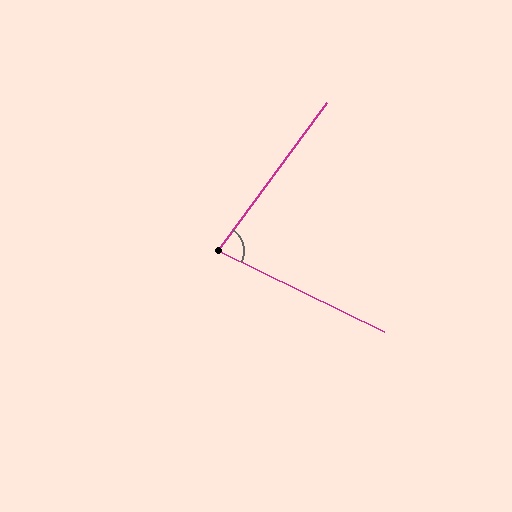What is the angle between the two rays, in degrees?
Approximately 79 degrees.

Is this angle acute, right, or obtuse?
It is acute.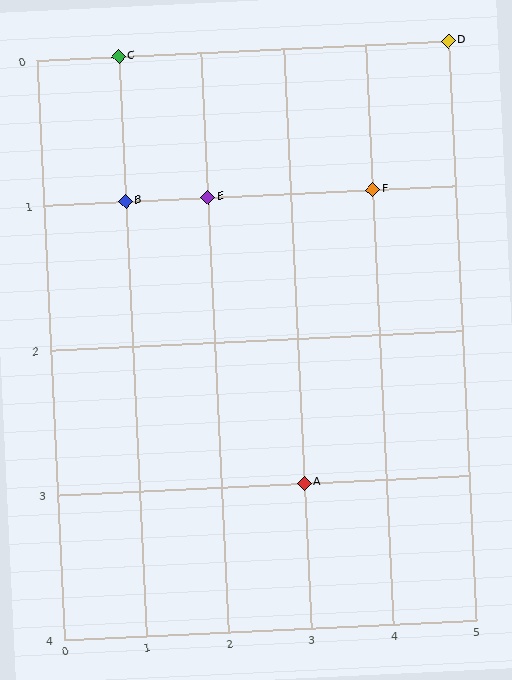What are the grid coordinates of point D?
Point D is at grid coordinates (5, 0).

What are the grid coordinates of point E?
Point E is at grid coordinates (2, 1).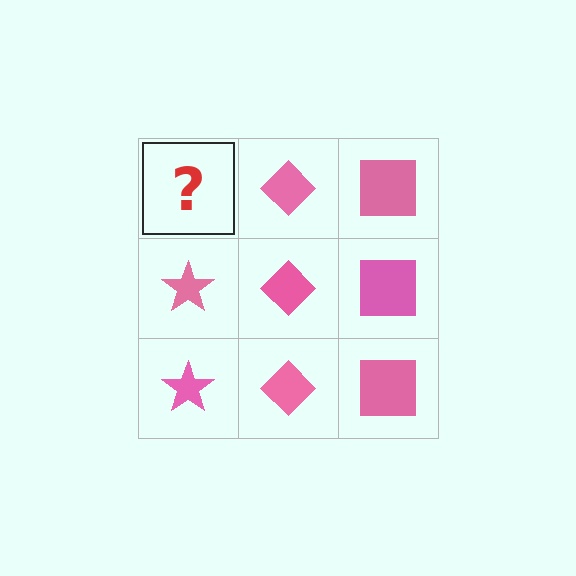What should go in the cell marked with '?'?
The missing cell should contain a pink star.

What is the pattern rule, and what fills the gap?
The rule is that each column has a consistent shape. The gap should be filled with a pink star.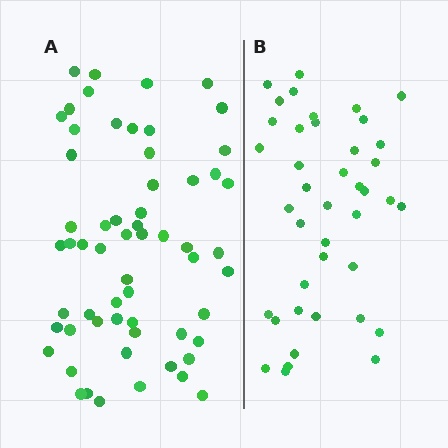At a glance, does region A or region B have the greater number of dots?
Region A (the left region) has more dots.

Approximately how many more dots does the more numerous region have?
Region A has approximately 20 more dots than region B.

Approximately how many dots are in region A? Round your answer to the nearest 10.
About 60 dots.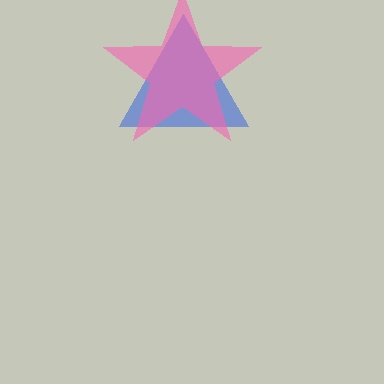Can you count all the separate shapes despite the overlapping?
Yes, there are 2 separate shapes.